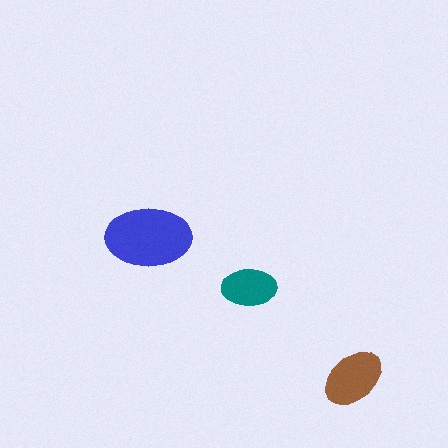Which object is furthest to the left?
The blue ellipse is leftmost.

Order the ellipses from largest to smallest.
the blue one, the brown one, the teal one.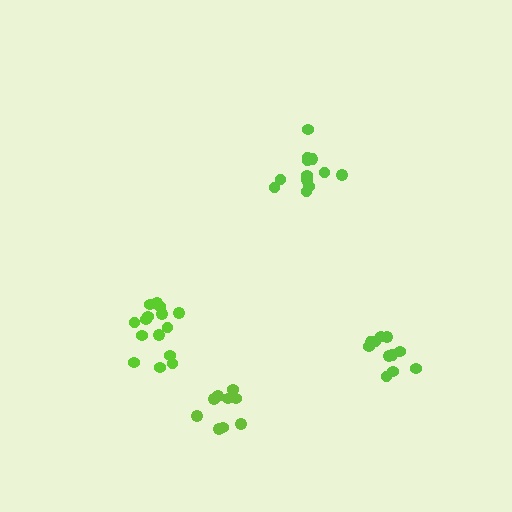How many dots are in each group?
Group 1: 11 dots, Group 2: 13 dots, Group 3: 9 dots, Group 4: 15 dots (48 total).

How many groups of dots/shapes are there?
There are 4 groups.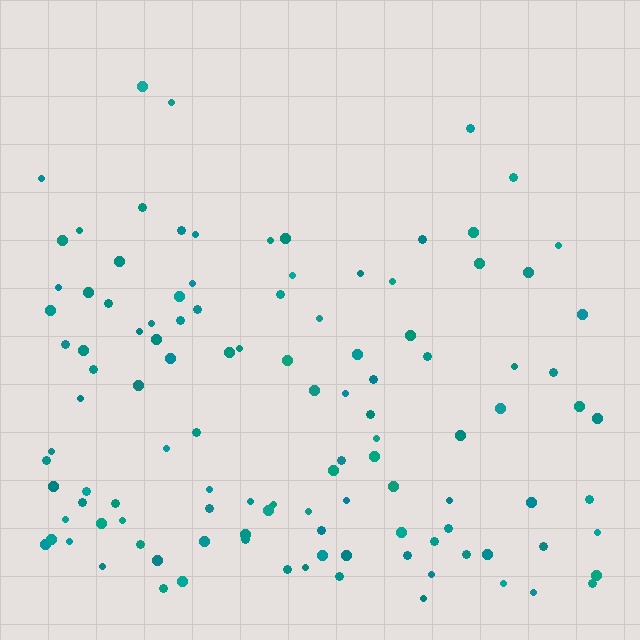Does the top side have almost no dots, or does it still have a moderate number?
Still a moderate number, just noticeably fewer than the bottom.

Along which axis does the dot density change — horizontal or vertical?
Vertical.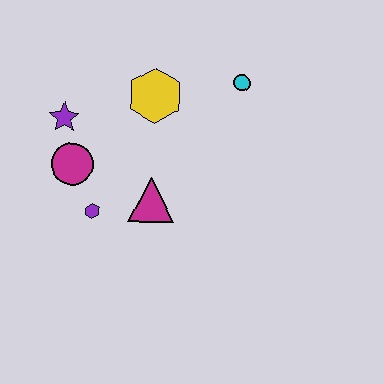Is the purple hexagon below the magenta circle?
Yes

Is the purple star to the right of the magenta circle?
No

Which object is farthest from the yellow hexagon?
The purple hexagon is farthest from the yellow hexagon.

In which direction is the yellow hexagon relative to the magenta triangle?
The yellow hexagon is above the magenta triangle.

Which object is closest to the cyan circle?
The yellow hexagon is closest to the cyan circle.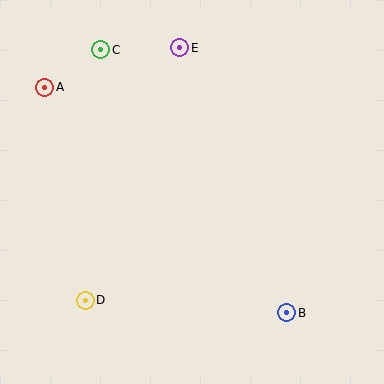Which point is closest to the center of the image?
Point E at (180, 48) is closest to the center.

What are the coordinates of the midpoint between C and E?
The midpoint between C and E is at (140, 49).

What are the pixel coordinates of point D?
Point D is at (85, 300).